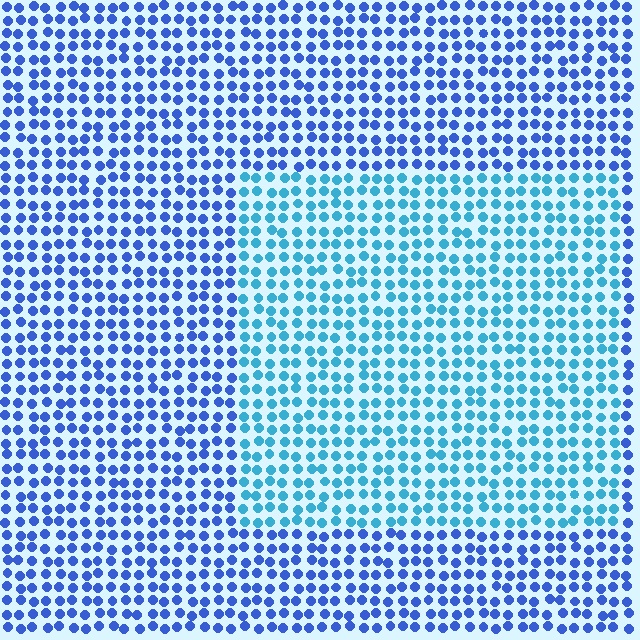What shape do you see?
I see a rectangle.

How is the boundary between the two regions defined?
The boundary is defined purely by a slight shift in hue (about 33 degrees). Spacing, size, and orientation are identical on both sides.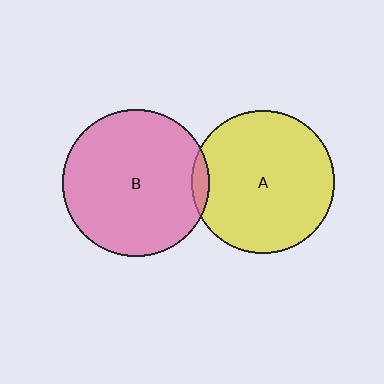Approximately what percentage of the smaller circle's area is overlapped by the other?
Approximately 5%.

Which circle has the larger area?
Circle B (pink).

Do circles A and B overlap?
Yes.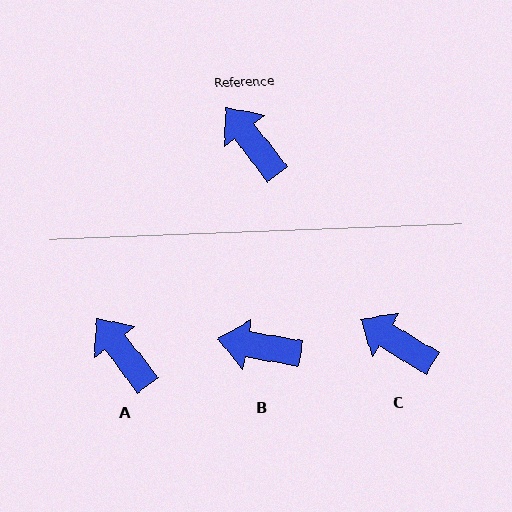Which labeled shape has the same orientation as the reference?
A.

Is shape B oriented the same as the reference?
No, it is off by about 42 degrees.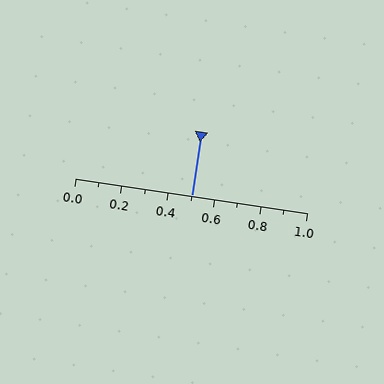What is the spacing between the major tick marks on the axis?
The major ticks are spaced 0.2 apart.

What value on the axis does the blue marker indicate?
The marker indicates approximately 0.5.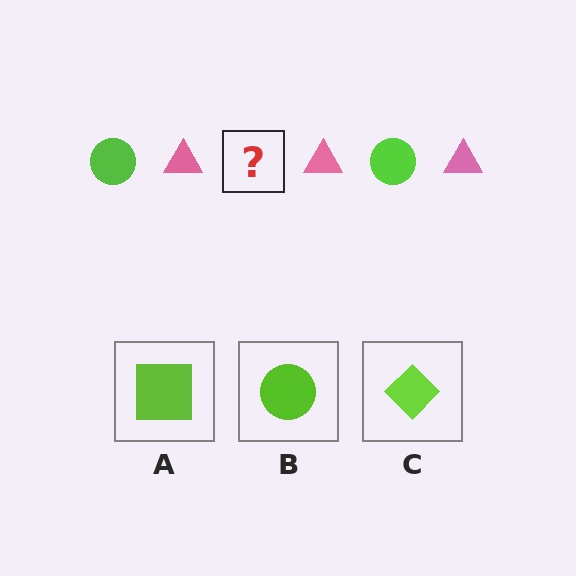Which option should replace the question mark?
Option B.